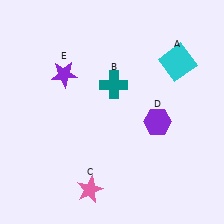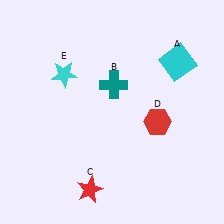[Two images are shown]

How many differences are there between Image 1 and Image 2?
There are 3 differences between the two images.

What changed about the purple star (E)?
In Image 1, E is purple. In Image 2, it changed to cyan.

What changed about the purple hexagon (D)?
In Image 1, D is purple. In Image 2, it changed to red.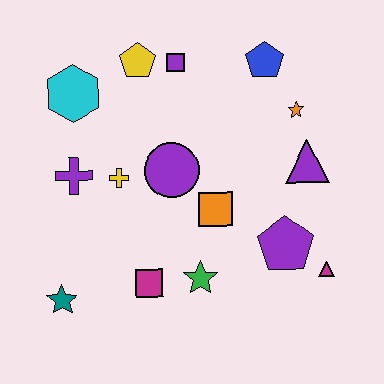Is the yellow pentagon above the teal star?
Yes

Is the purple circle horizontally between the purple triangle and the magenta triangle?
No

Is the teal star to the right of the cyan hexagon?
No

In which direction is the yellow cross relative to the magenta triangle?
The yellow cross is to the left of the magenta triangle.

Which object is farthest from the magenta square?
The blue pentagon is farthest from the magenta square.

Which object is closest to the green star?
The magenta square is closest to the green star.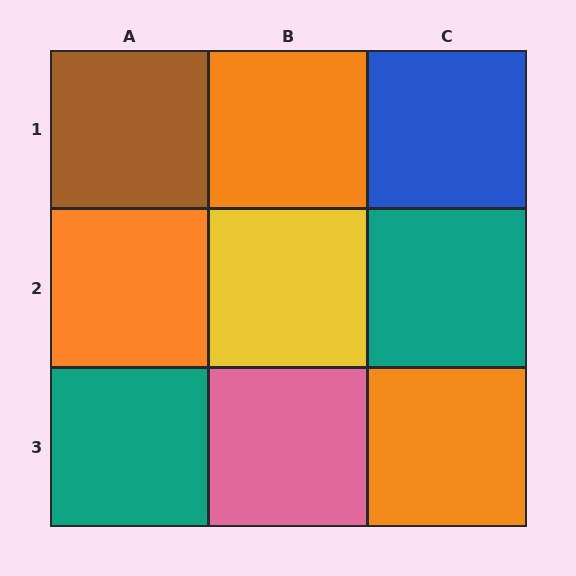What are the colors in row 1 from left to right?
Brown, orange, blue.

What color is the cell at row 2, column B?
Yellow.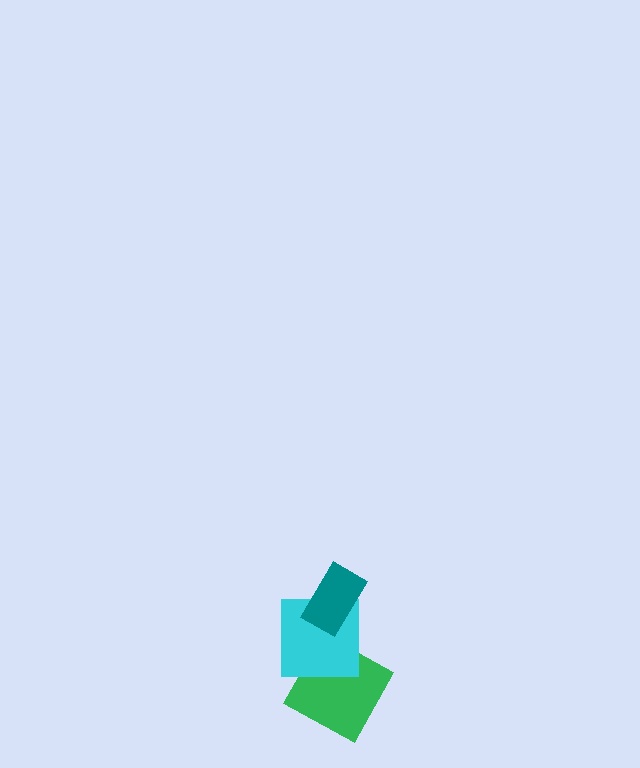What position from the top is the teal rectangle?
The teal rectangle is 1st from the top.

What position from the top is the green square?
The green square is 3rd from the top.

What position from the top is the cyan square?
The cyan square is 2nd from the top.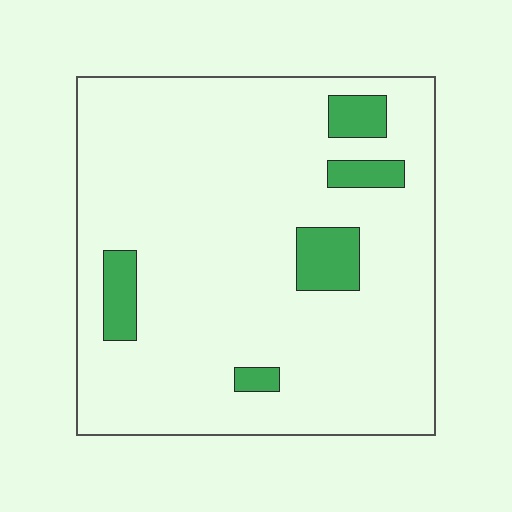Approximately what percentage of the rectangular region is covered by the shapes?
Approximately 10%.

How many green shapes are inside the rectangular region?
5.